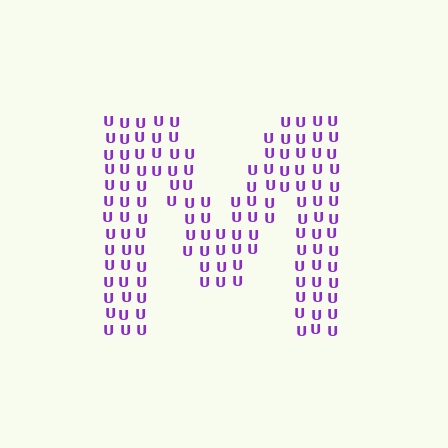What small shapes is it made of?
It is made of small letter U's.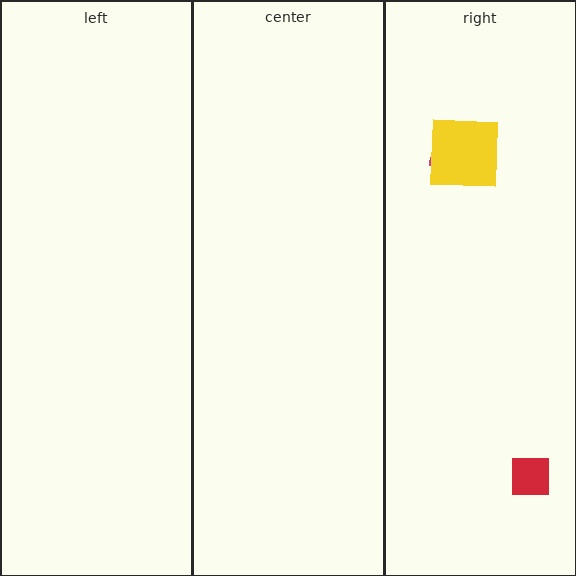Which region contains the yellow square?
The right region.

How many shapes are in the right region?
3.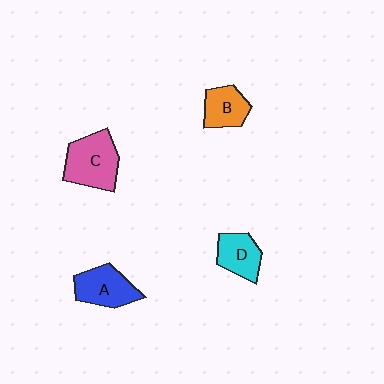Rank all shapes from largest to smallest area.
From largest to smallest: C (pink), A (blue), D (cyan), B (orange).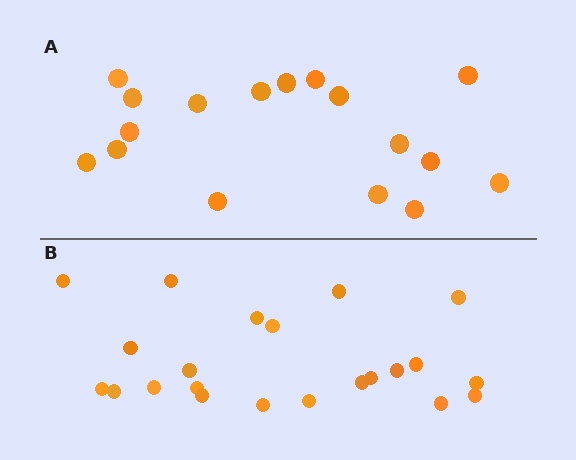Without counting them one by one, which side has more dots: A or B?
Region B (the bottom region) has more dots.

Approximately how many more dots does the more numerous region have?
Region B has about 5 more dots than region A.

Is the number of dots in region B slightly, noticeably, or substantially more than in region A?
Region B has noticeably more, but not dramatically so. The ratio is roughly 1.3 to 1.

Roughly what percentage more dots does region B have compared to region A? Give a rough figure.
About 30% more.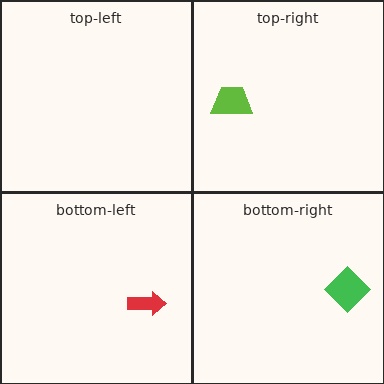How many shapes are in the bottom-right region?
1.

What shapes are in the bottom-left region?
The red arrow.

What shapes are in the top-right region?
The lime trapezoid.